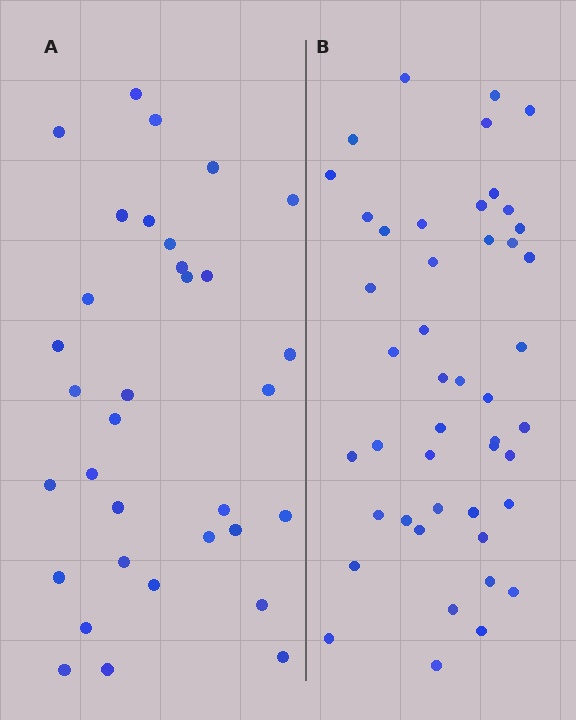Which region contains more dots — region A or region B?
Region B (the right region) has more dots.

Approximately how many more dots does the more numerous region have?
Region B has approximately 15 more dots than region A.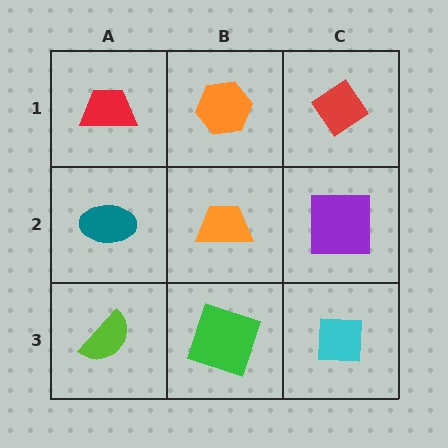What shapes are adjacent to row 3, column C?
A purple square (row 2, column C), a green square (row 3, column B).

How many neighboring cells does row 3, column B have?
3.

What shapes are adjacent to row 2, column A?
A red trapezoid (row 1, column A), a lime semicircle (row 3, column A), an orange trapezoid (row 2, column B).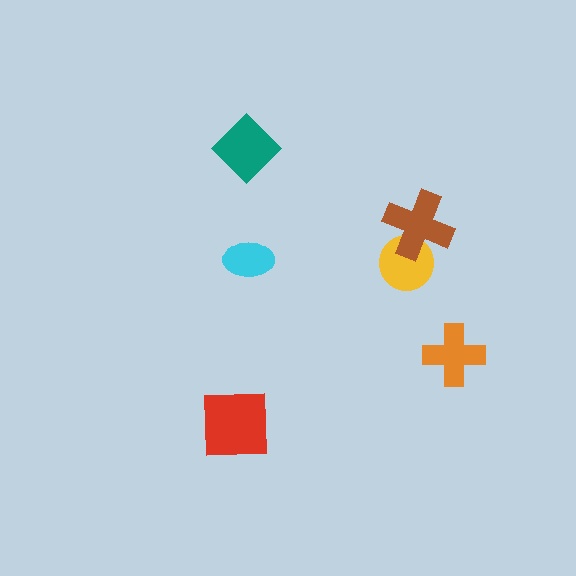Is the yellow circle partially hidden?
Yes, it is partially covered by another shape.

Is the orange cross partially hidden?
No, no other shape covers it.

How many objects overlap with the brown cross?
1 object overlaps with the brown cross.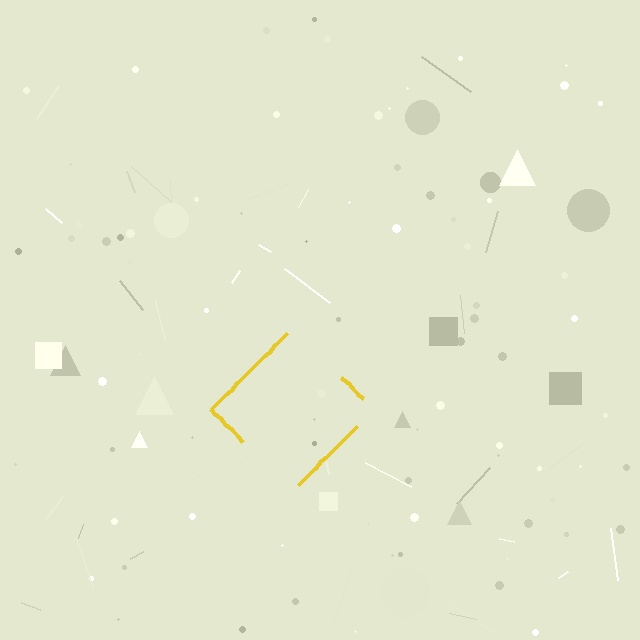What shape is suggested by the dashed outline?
The dashed outline suggests a diamond.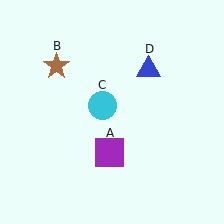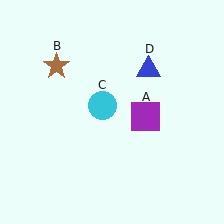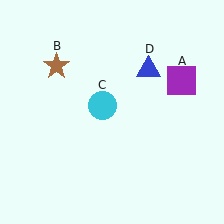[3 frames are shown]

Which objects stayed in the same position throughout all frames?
Brown star (object B) and cyan circle (object C) and blue triangle (object D) remained stationary.